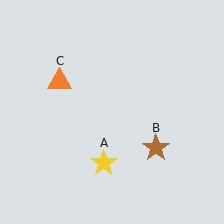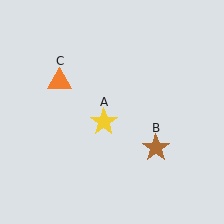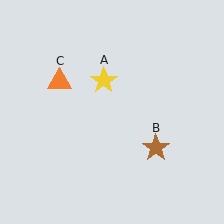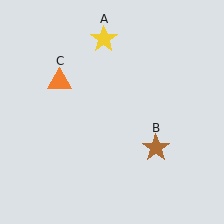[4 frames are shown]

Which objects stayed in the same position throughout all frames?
Brown star (object B) and orange triangle (object C) remained stationary.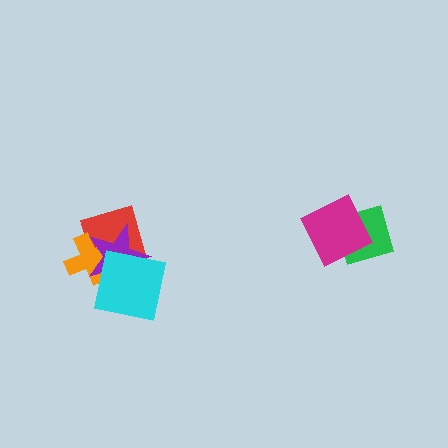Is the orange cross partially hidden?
Yes, it is partially covered by another shape.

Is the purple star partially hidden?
Yes, it is partially covered by another shape.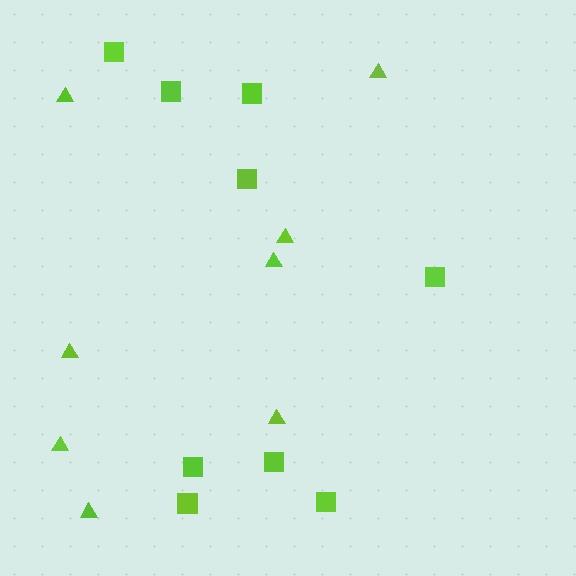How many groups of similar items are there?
There are 2 groups: one group of triangles (8) and one group of squares (9).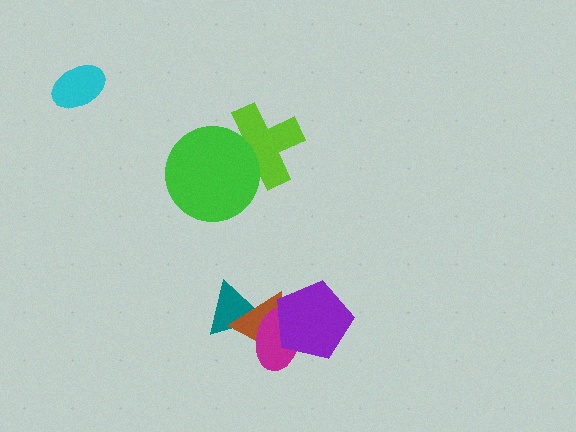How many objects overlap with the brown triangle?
3 objects overlap with the brown triangle.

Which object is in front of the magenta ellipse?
The purple pentagon is in front of the magenta ellipse.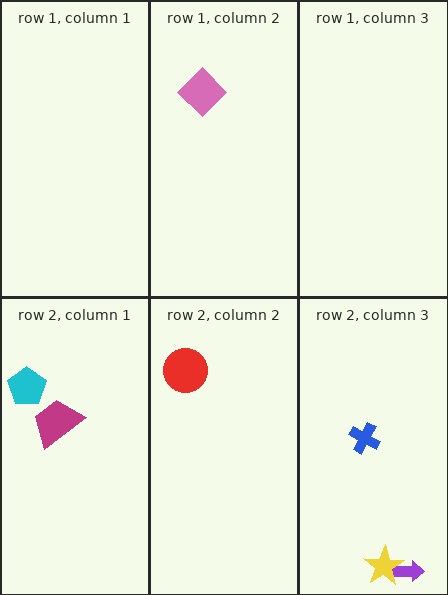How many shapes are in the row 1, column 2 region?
1.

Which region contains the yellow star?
The row 2, column 3 region.